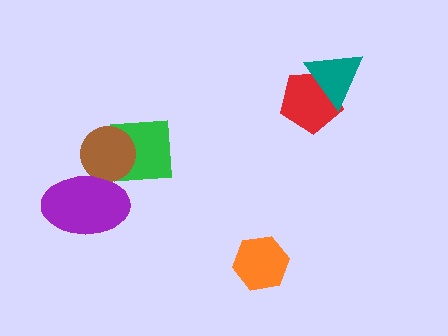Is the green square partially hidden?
Yes, it is partially covered by another shape.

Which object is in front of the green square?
The brown circle is in front of the green square.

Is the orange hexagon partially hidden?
No, no other shape covers it.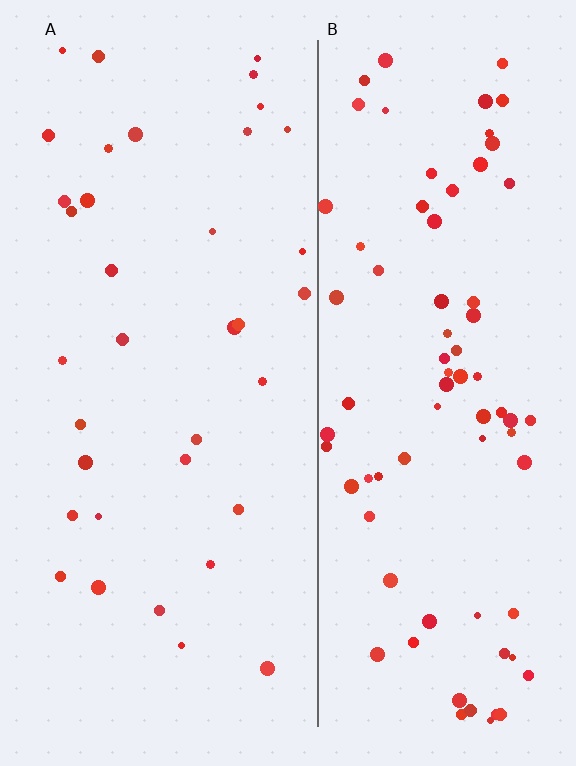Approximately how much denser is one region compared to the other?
Approximately 2.2× — region B over region A.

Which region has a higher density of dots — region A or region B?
B (the right).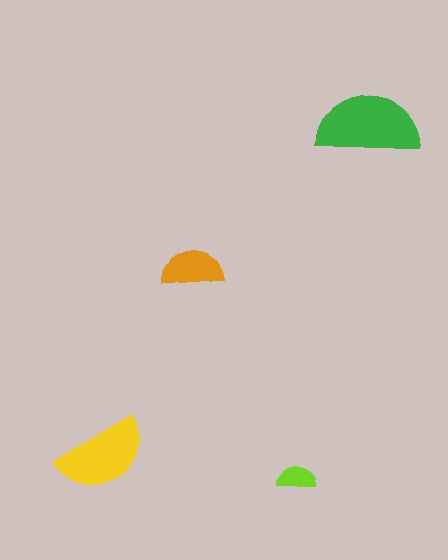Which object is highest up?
The green semicircle is topmost.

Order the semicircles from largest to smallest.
the green one, the yellow one, the orange one, the lime one.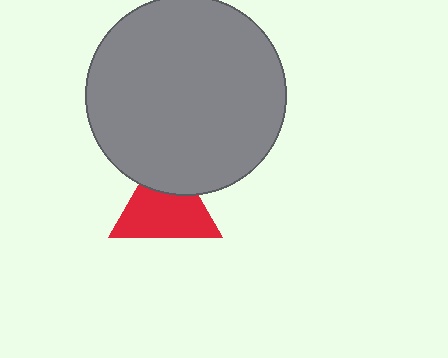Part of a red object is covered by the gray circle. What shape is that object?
It is a triangle.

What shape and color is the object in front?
The object in front is a gray circle.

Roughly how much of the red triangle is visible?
Most of it is visible (roughly 70%).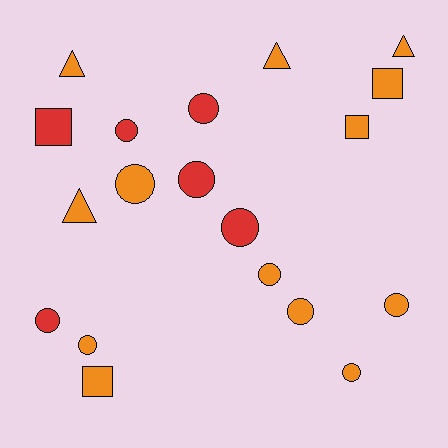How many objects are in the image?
There are 19 objects.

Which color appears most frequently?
Orange, with 13 objects.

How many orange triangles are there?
There are 4 orange triangles.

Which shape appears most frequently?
Circle, with 11 objects.